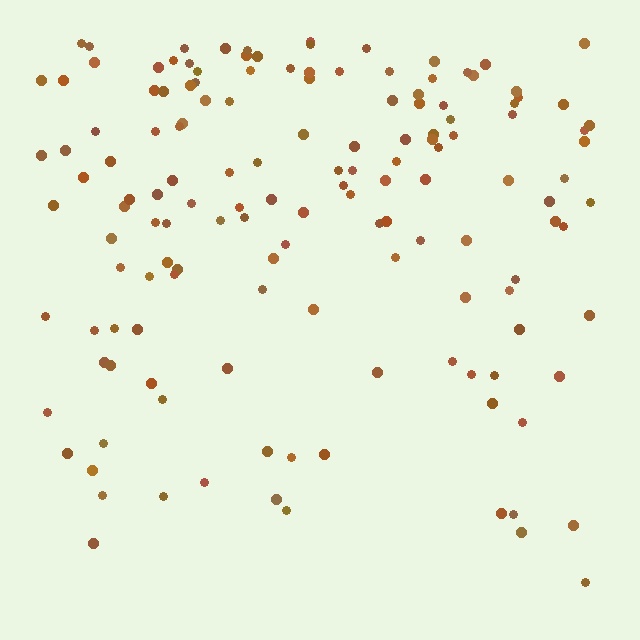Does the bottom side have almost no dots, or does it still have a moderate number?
Still a moderate number, just noticeably fewer than the top.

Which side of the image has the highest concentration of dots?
The top.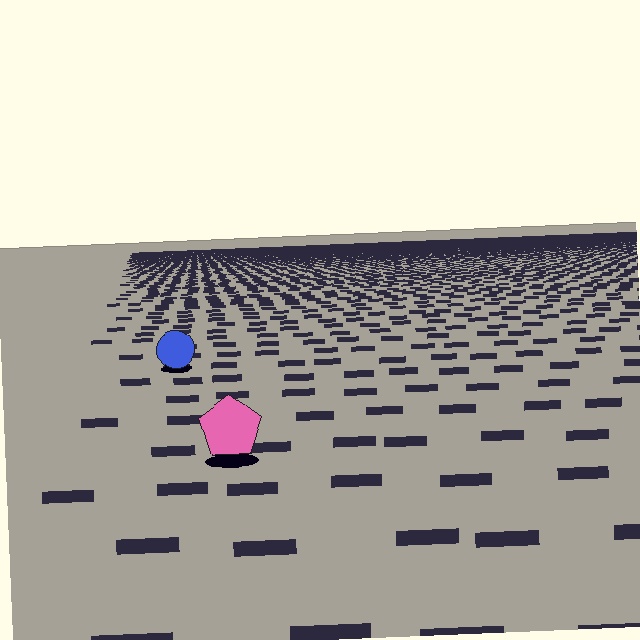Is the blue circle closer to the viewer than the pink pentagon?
No. The pink pentagon is closer — you can tell from the texture gradient: the ground texture is coarser near it.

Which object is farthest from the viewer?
The blue circle is farthest from the viewer. It appears smaller and the ground texture around it is denser.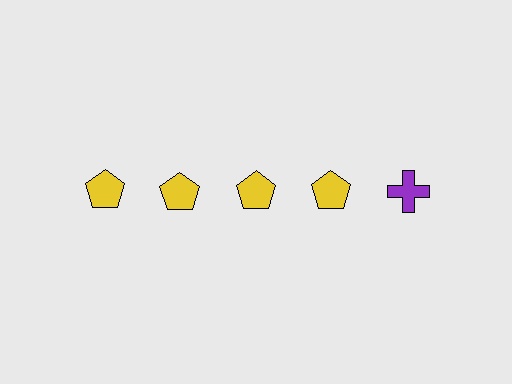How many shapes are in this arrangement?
There are 5 shapes arranged in a grid pattern.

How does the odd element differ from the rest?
It differs in both color (purple instead of yellow) and shape (cross instead of pentagon).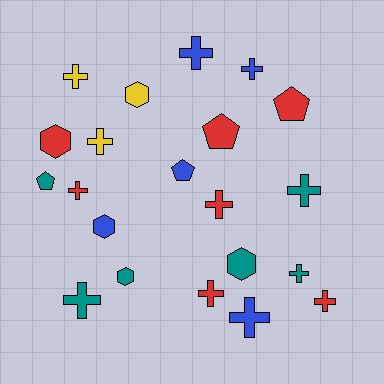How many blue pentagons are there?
There is 1 blue pentagon.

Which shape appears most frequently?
Cross, with 12 objects.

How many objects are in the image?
There are 21 objects.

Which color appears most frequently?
Red, with 7 objects.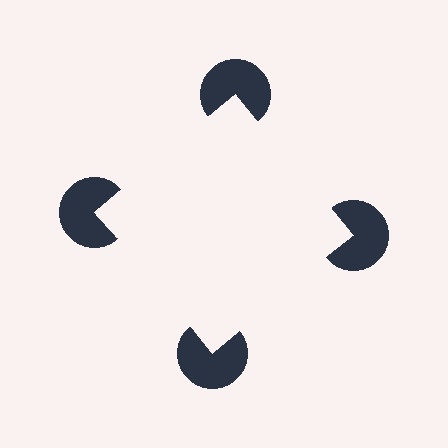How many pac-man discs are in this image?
There are 4 — one at each vertex of the illusory square.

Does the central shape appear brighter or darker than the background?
It typically appears slightly brighter than the background, even though no actual brightness change is drawn.